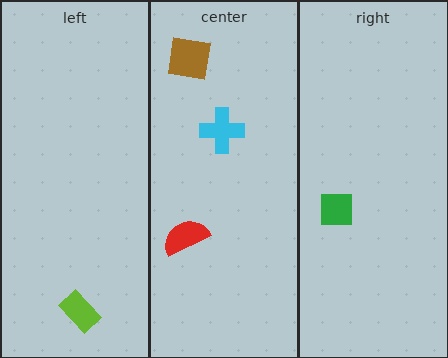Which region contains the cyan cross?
The center region.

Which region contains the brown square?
The center region.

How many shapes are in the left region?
1.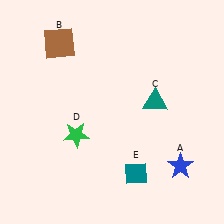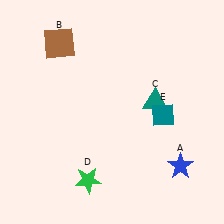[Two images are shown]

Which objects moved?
The objects that moved are: the green star (D), the teal diamond (E).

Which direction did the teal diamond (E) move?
The teal diamond (E) moved up.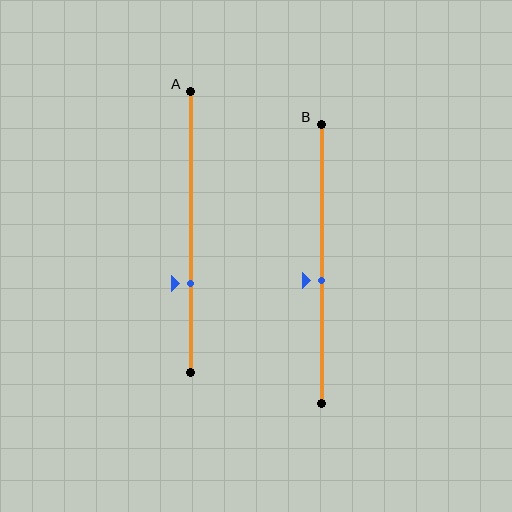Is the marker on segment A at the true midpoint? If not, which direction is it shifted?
No, the marker on segment A is shifted downward by about 18% of the segment length.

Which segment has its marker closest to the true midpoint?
Segment B has its marker closest to the true midpoint.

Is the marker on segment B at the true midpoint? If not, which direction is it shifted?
No, the marker on segment B is shifted downward by about 6% of the segment length.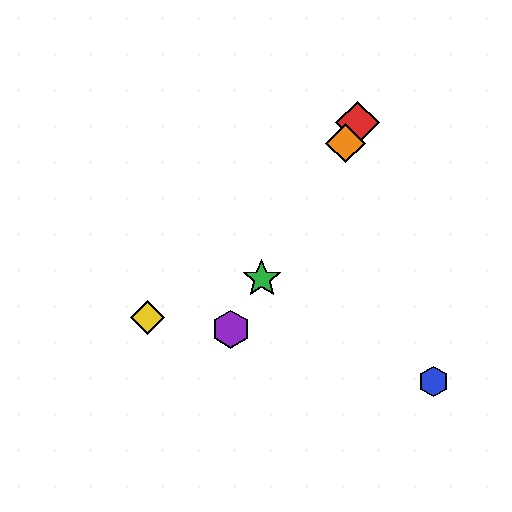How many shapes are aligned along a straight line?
4 shapes (the red diamond, the green star, the purple hexagon, the orange diamond) are aligned along a straight line.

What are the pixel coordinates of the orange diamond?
The orange diamond is at (345, 143).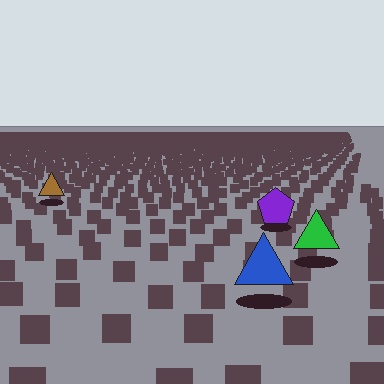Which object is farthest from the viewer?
The brown triangle is farthest from the viewer. It appears smaller and the ground texture around it is denser.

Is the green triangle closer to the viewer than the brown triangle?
Yes. The green triangle is closer — you can tell from the texture gradient: the ground texture is coarser near it.